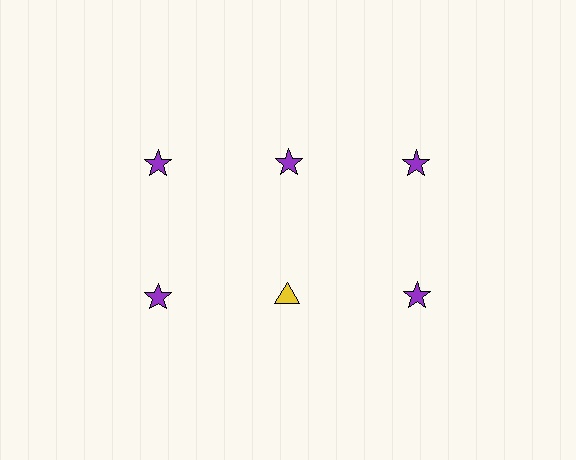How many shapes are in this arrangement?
There are 6 shapes arranged in a grid pattern.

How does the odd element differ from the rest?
It differs in both color (yellow instead of purple) and shape (triangle instead of star).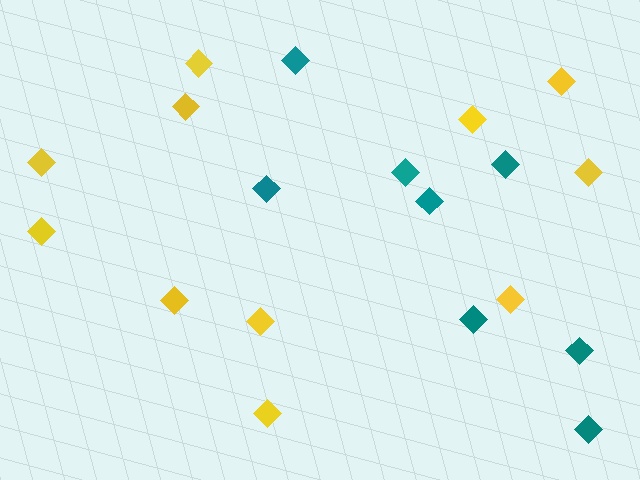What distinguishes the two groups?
There are 2 groups: one group of teal diamonds (8) and one group of yellow diamonds (11).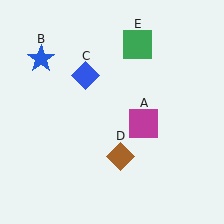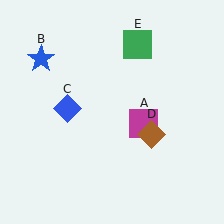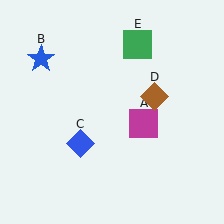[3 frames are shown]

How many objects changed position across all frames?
2 objects changed position: blue diamond (object C), brown diamond (object D).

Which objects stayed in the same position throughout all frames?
Magenta square (object A) and blue star (object B) and green square (object E) remained stationary.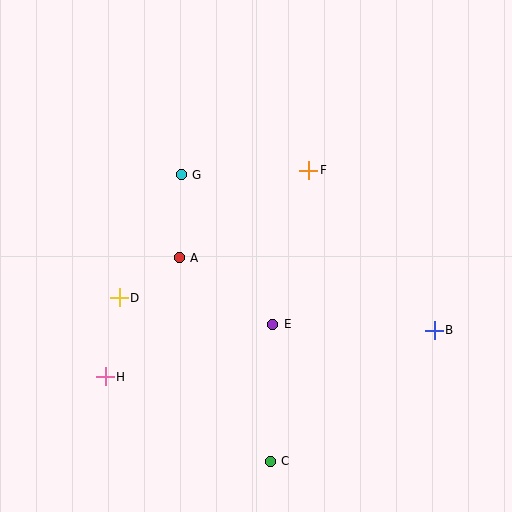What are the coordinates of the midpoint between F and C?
The midpoint between F and C is at (290, 316).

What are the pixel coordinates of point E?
Point E is at (273, 324).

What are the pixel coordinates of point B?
Point B is at (434, 330).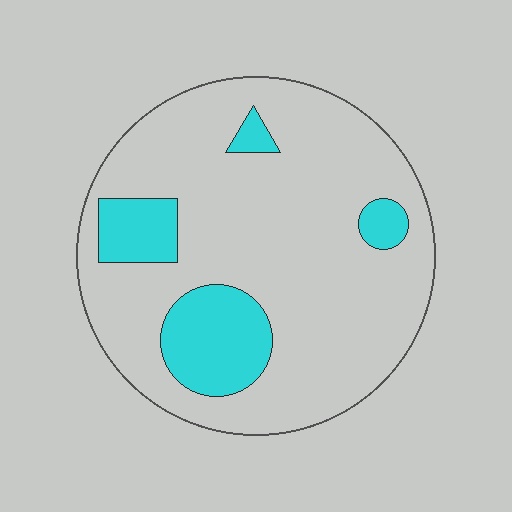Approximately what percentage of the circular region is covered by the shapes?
Approximately 20%.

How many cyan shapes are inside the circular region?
4.